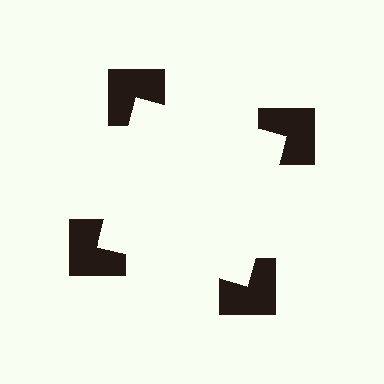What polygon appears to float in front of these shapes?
An illusory square — its edges are inferred from the aligned wedge cuts in the notched squares, not physically drawn.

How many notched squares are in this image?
There are 4 — one at each vertex of the illusory square.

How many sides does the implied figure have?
4 sides.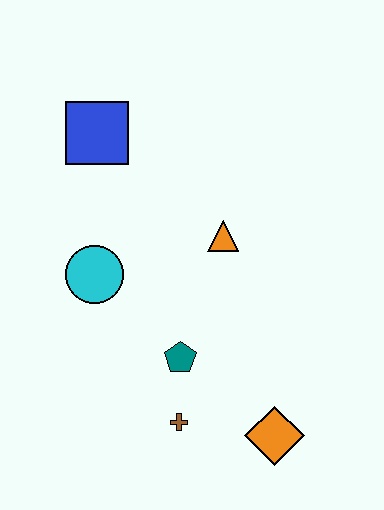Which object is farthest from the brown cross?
The blue square is farthest from the brown cross.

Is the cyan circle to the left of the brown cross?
Yes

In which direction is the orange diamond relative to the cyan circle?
The orange diamond is to the right of the cyan circle.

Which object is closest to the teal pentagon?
The brown cross is closest to the teal pentagon.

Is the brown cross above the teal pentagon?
No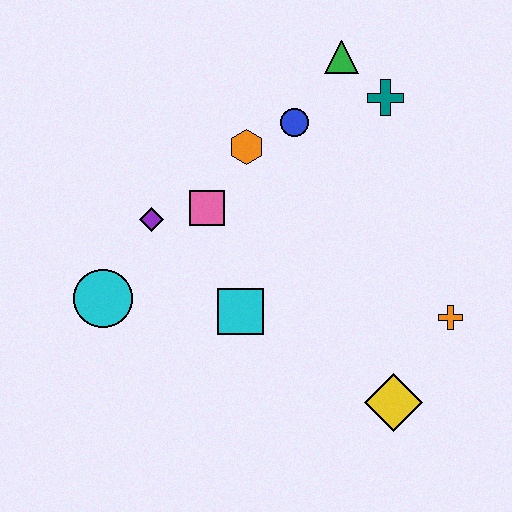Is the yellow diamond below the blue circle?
Yes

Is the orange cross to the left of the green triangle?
No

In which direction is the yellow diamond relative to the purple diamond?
The yellow diamond is to the right of the purple diamond.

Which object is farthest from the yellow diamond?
The green triangle is farthest from the yellow diamond.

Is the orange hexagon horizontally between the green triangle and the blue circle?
No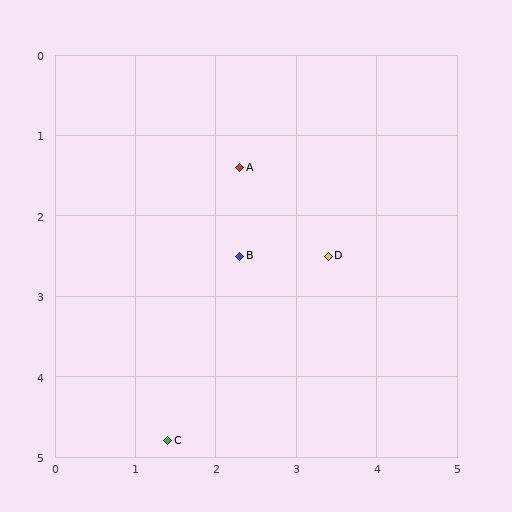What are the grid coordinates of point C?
Point C is at approximately (1.4, 4.8).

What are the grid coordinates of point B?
Point B is at approximately (2.3, 2.5).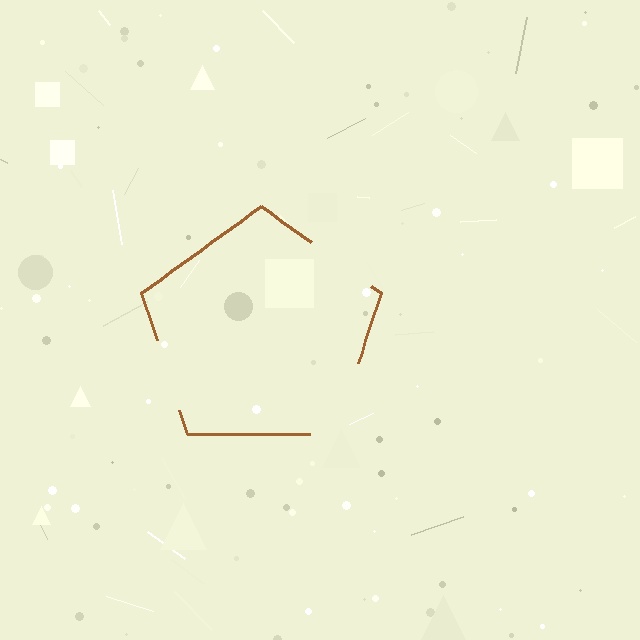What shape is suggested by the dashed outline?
The dashed outline suggests a pentagon.